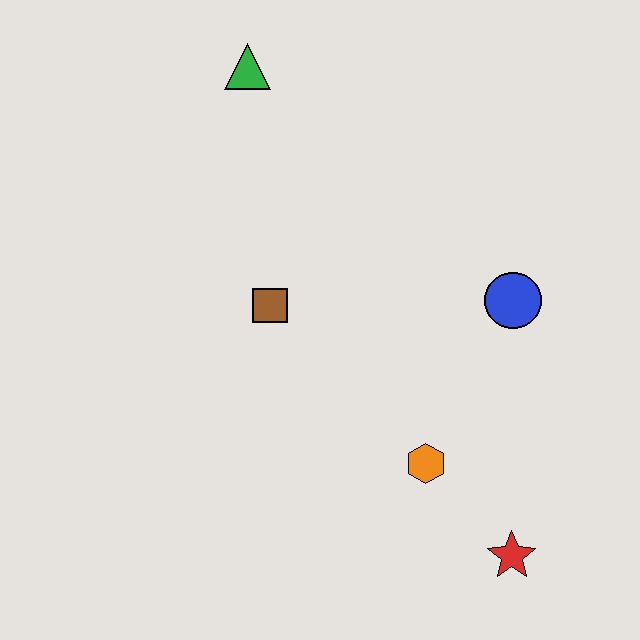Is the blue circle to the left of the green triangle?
No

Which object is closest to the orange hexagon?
The red star is closest to the orange hexagon.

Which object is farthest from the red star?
The green triangle is farthest from the red star.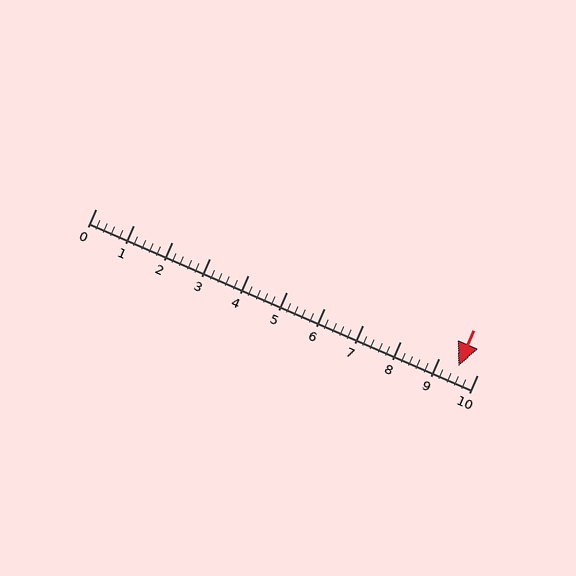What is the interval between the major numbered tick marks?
The major tick marks are spaced 1 units apart.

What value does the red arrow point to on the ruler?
The red arrow points to approximately 9.5.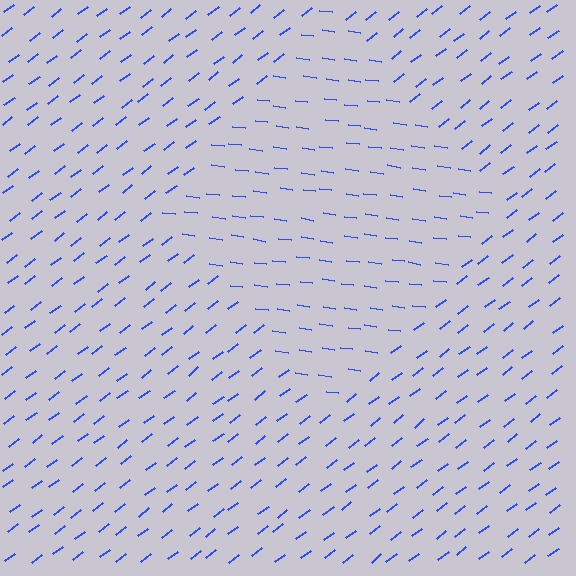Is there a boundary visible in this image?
Yes, there is a texture boundary formed by a change in line orientation.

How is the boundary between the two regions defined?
The boundary is defined purely by a change in line orientation (approximately 45 degrees difference). All lines are the same color and thickness.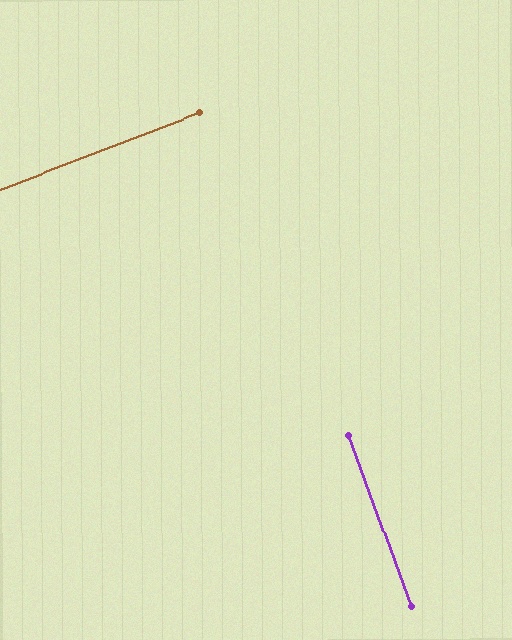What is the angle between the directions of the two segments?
Approximately 89 degrees.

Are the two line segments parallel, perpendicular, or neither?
Perpendicular — they meet at approximately 89°.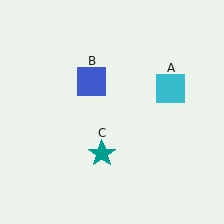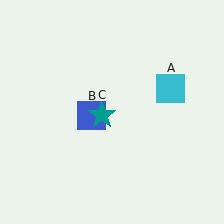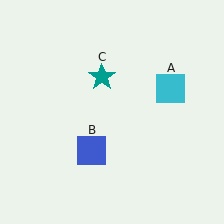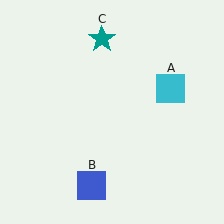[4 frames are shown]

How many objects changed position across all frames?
2 objects changed position: blue square (object B), teal star (object C).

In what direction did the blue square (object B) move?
The blue square (object B) moved down.